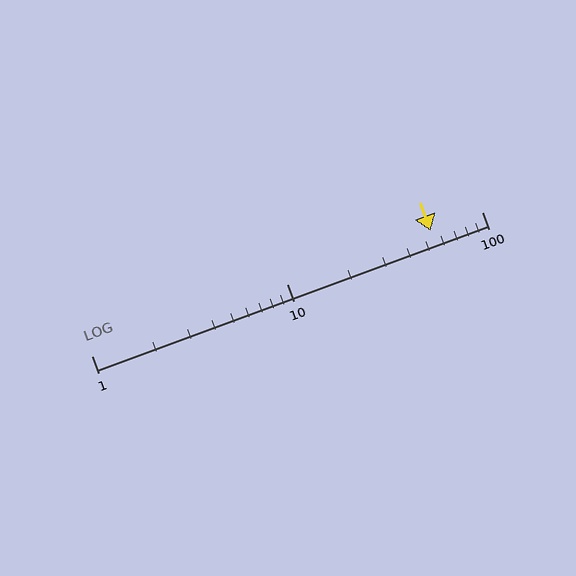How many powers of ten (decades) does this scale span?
The scale spans 2 decades, from 1 to 100.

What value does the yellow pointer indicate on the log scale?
The pointer indicates approximately 55.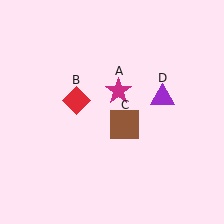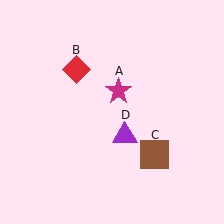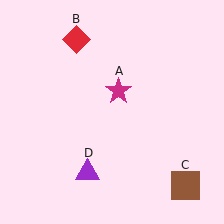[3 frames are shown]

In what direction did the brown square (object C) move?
The brown square (object C) moved down and to the right.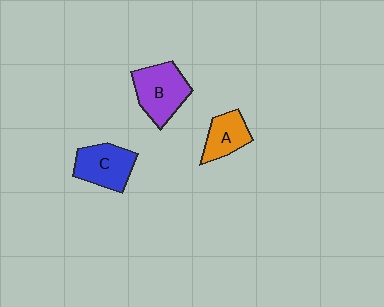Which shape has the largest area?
Shape B (purple).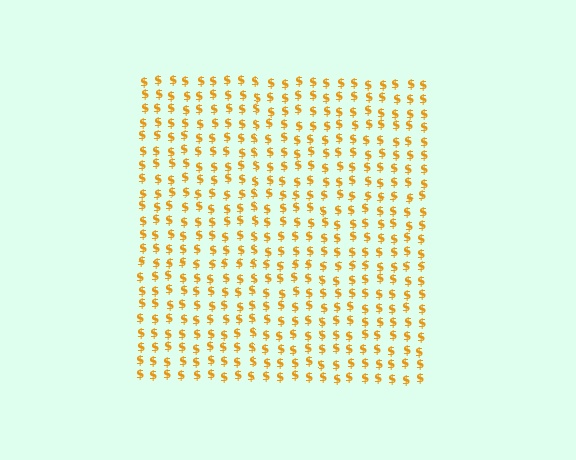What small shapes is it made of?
It is made of small dollar signs.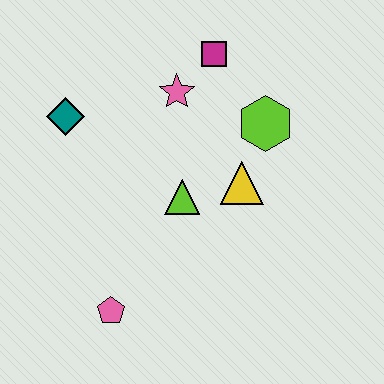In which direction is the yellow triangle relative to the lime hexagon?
The yellow triangle is below the lime hexagon.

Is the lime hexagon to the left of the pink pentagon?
No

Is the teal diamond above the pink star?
No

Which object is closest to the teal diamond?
The pink star is closest to the teal diamond.